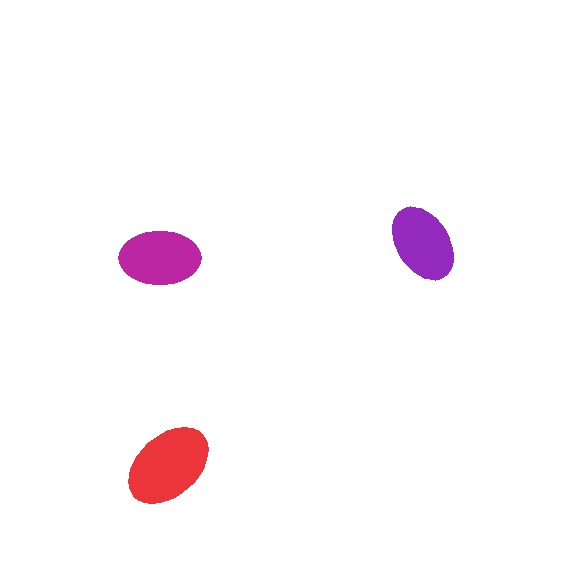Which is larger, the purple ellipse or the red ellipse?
The red one.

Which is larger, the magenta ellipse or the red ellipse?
The red one.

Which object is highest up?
The purple ellipse is topmost.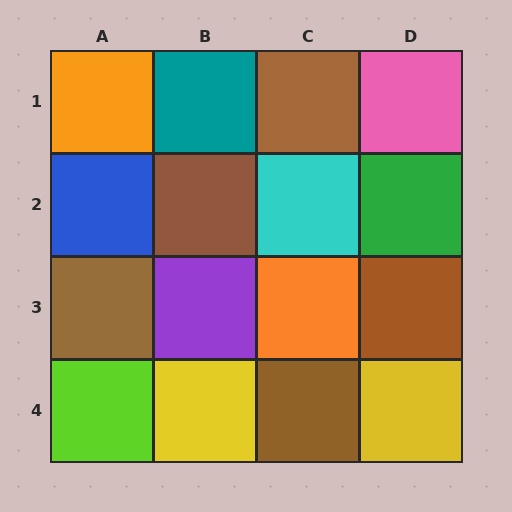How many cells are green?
1 cell is green.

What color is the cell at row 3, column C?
Orange.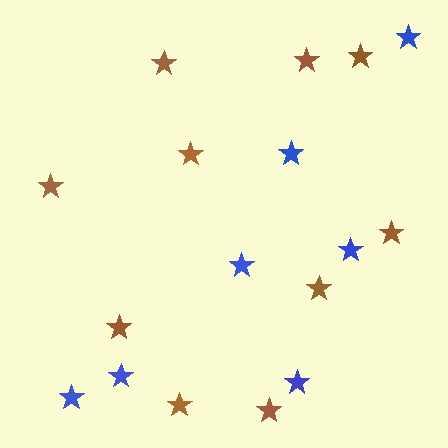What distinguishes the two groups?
There are 2 groups: one group of blue stars (7) and one group of brown stars (10).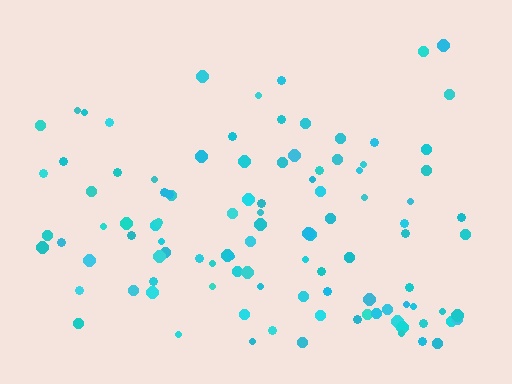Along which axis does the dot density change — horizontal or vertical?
Vertical.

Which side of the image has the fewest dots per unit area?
The top.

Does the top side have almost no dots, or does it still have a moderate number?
Still a moderate number, just noticeably fewer than the bottom.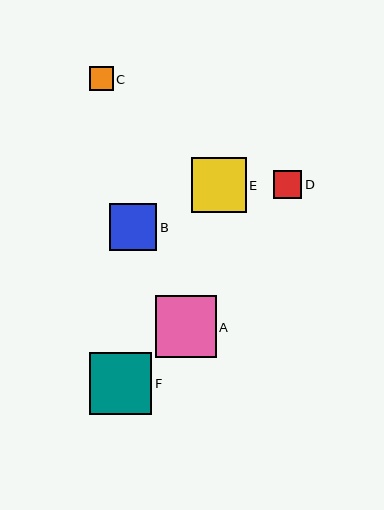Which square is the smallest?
Square C is the smallest with a size of approximately 24 pixels.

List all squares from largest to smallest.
From largest to smallest: F, A, E, B, D, C.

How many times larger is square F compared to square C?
Square F is approximately 2.6 times the size of square C.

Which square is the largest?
Square F is the largest with a size of approximately 63 pixels.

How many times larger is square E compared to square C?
Square E is approximately 2.3 times the size of square C.